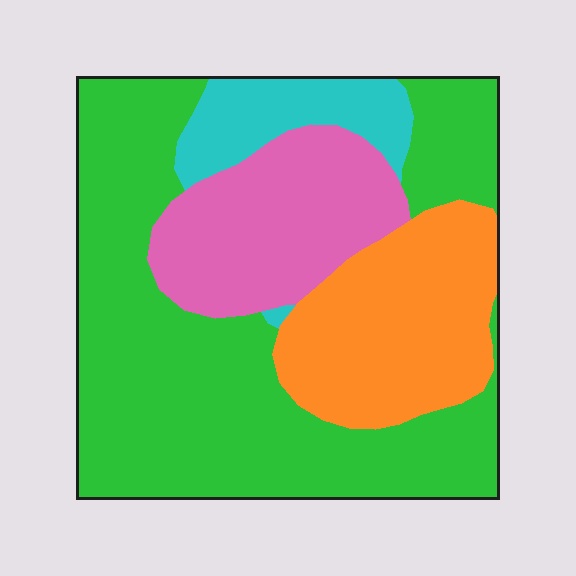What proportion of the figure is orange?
Orange covers 21% of the figure.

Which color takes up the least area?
Cyan, at roughly 10%.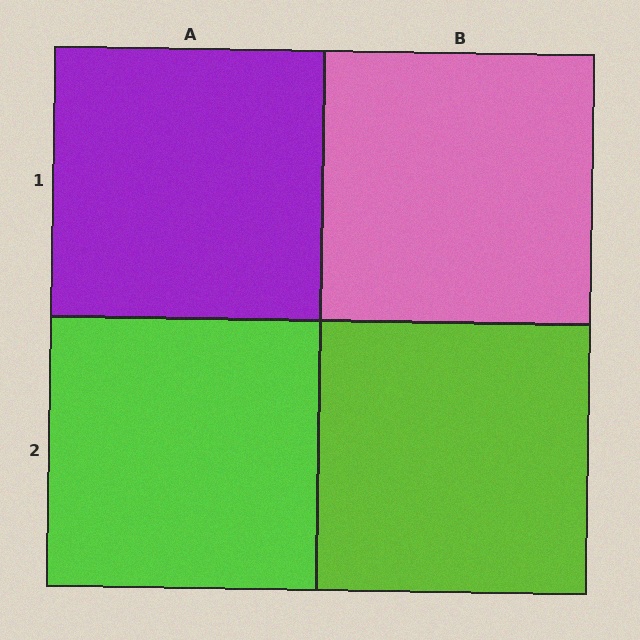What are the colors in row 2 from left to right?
Lime, lime.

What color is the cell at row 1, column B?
Pink.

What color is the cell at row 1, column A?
Purple.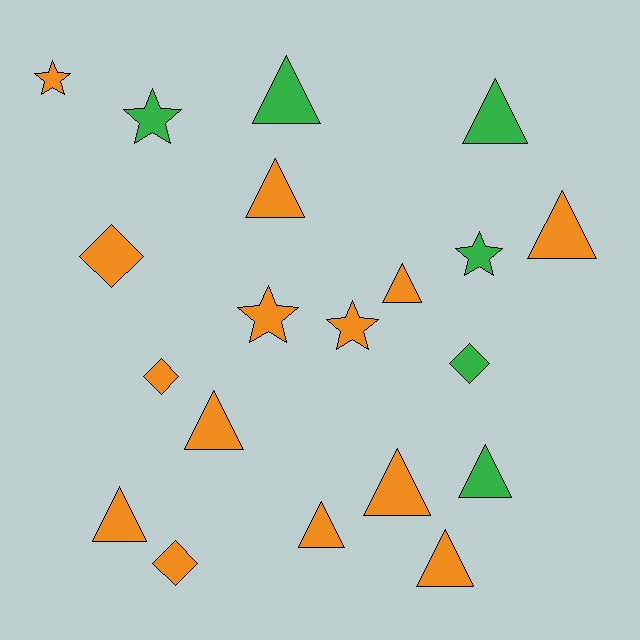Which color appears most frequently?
Orange, with 14 objects.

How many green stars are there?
There are 2 green stars.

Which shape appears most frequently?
Triangle, with 11 objects.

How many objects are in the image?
There are 20 objects.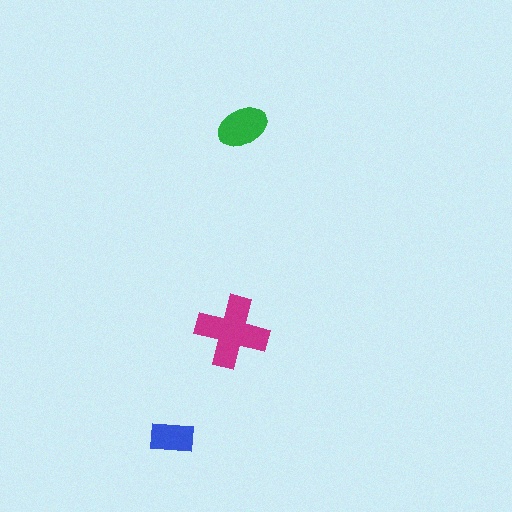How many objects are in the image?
There are 3 objects in the image.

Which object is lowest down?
The blue rectangle is bottommost.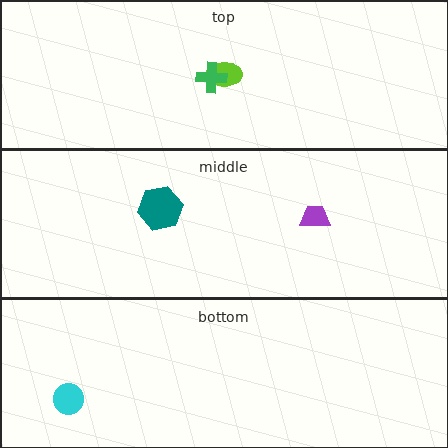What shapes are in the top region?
The lime ellipse, the green cross.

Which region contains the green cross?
The top region.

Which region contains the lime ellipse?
The top region.